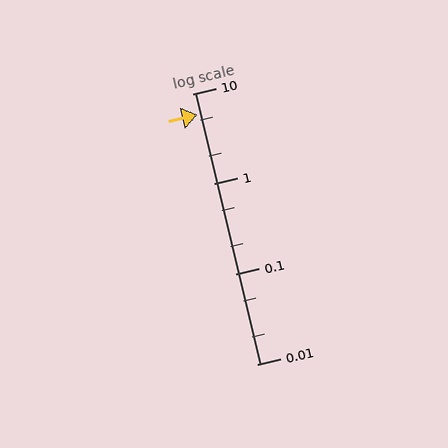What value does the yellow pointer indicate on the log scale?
The pointer indicates approximately 5.8.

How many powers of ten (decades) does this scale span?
The scale spans 3 decades, from 0.01 to 10.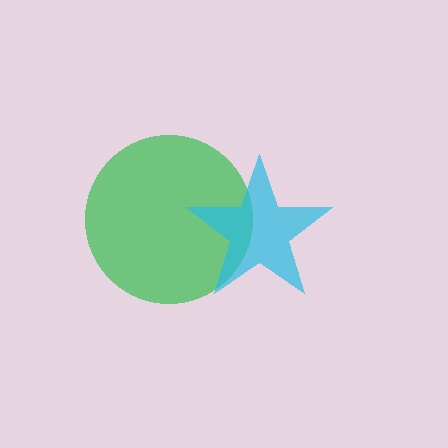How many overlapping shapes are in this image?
There are 2 overlapping shapes in the image.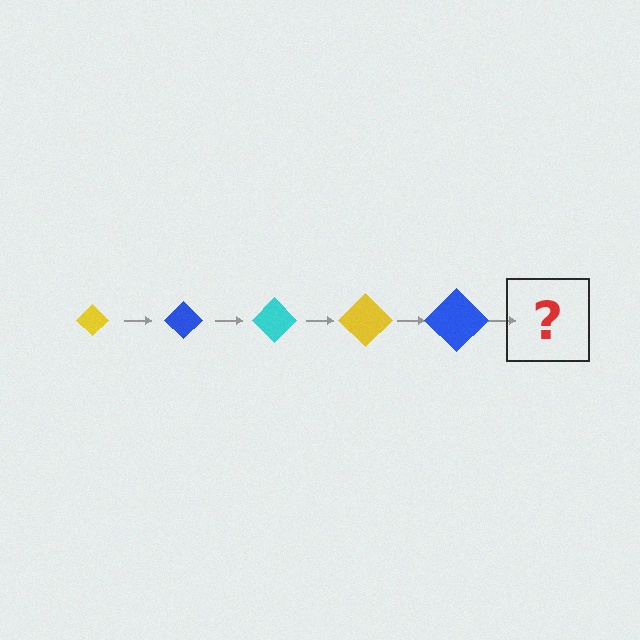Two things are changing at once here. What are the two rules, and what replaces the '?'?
The two rules are that the diamond grows larger each step and the color cycles through yellow, blue, and cyan. The '?' should be a cyan diamond, larger than the previous one.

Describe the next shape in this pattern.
It should be a cyan diamond, larger than the previous one.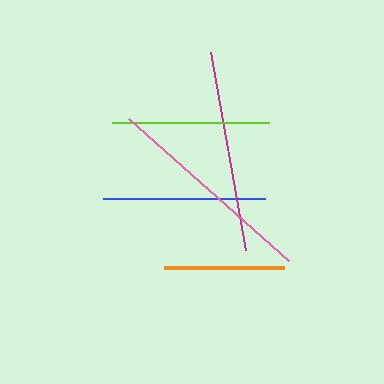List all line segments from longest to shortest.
From longest to shortest: pink, magenta, blue, lime, orange.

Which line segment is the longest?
The pink line is the longest at approximately 213 pixels.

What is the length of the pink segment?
The pink segment is approximately 213 pixels long.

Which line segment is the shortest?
The orange line is the shortest at approximately 121 pixels.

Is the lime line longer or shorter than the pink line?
The pink line is longer than the lime line.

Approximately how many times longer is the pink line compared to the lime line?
The pink line is approximately 1.4 times the length of the lime line.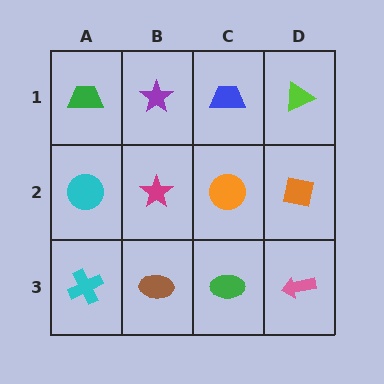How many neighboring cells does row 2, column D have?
3.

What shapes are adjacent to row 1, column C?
An orange circle (row 2, column C), a purple star (row 1, column B), a lime triangle (row 1, column D).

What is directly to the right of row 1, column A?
A purple star.